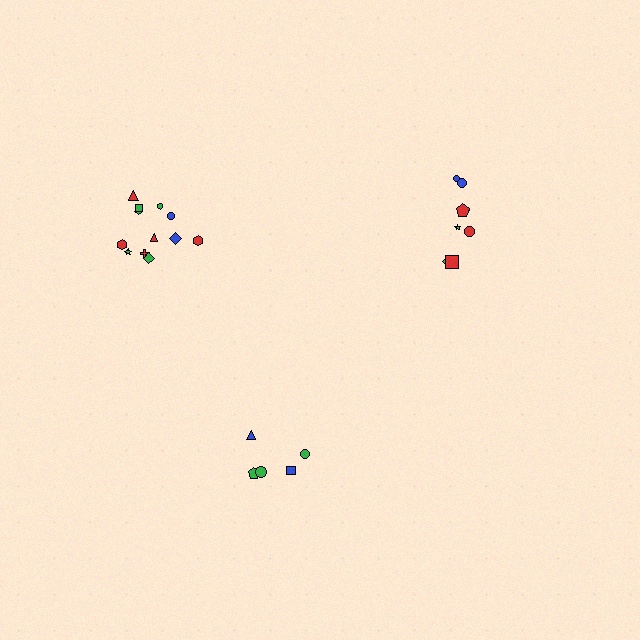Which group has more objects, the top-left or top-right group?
The top-left group.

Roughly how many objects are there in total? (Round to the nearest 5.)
Roughly 25 objects in total.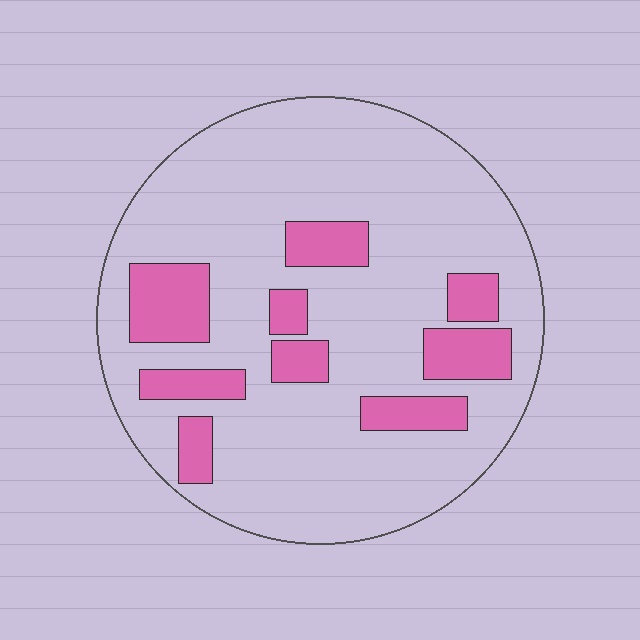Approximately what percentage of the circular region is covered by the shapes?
Approximately 20%.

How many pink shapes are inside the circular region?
9.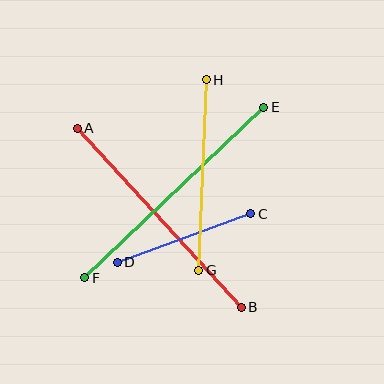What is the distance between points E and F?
The distance is approximately 247 pixels.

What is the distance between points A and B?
The distance is approximately 243 pixels.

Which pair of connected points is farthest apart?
Points E and F are farthest apart.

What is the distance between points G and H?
The distance is approximately 191 pixels.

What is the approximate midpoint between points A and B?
The midpoint is at approximately (159, 218) pixels.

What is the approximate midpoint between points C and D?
The midpoint is at approximately (184, 238) pixels.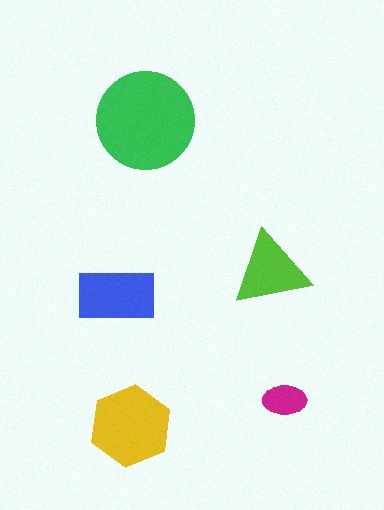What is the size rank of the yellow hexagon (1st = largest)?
2nd.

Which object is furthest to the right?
The magenta ellipse is rightmost.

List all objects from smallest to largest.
The magenta ellipse, the lime triangle, the blue rectangle, the yellow hexagon, the green circle.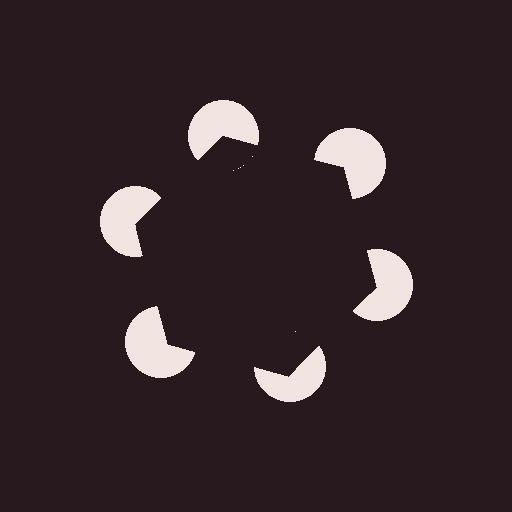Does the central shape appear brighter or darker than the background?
It typically appears slightly darker than the background, even though no actual brightness change is drawn.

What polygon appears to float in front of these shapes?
An illusory hexagon — its edges are inferred from the aligned wedge cuts in the pac-man discs, not physically drawn.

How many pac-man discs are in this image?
There are 6 — one at each vertex of the illusory hexagon.